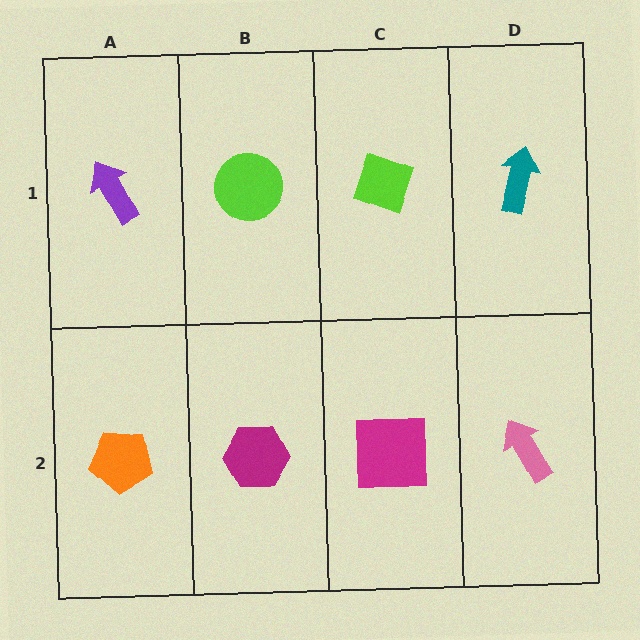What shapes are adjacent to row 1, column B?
A magenta hexagon (row 2, column B), a purple arrow (row 1, column A), a lime diamond (row 1, column C).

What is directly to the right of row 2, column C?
A pink arrow.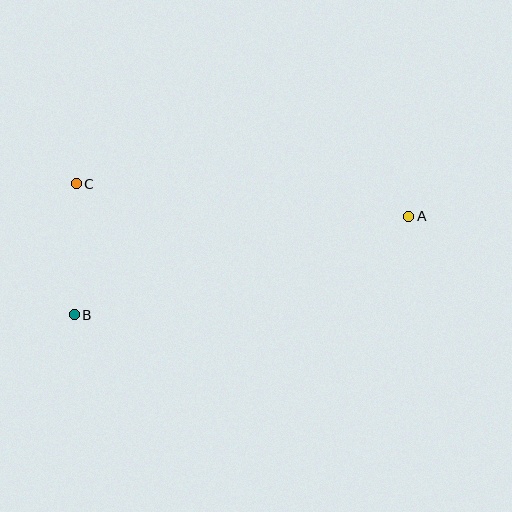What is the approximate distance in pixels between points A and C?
The distance between A and C is approximately 334 pixels.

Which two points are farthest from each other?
Points A and B are farthest from each other.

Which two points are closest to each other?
Points B and C are closest to each other.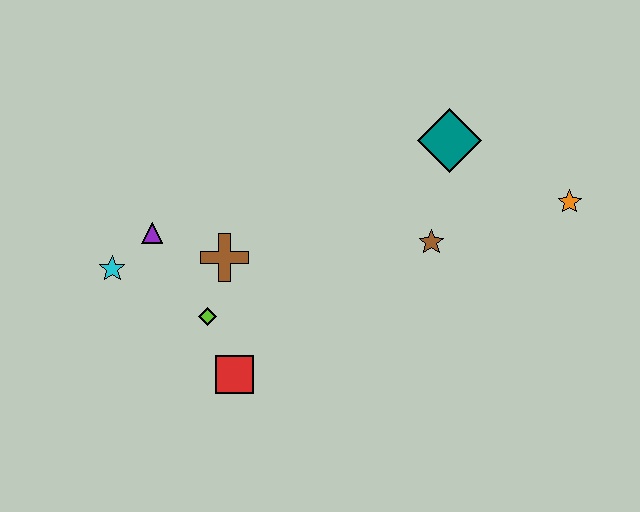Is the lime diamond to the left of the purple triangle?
No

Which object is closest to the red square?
The lime diamond is closest to the red square.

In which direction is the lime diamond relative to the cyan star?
The lime diamond is to the right of the cyan star.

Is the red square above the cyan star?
No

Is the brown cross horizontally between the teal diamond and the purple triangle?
Yes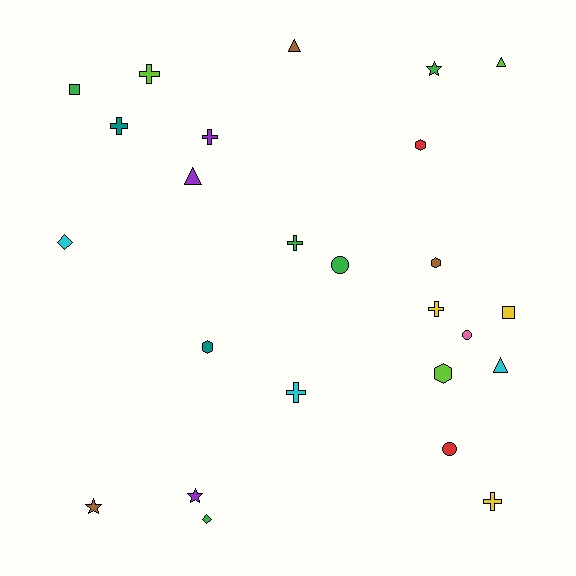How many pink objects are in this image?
There is 1 pink object.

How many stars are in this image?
There are 3 stars.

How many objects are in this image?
There are 25 objects.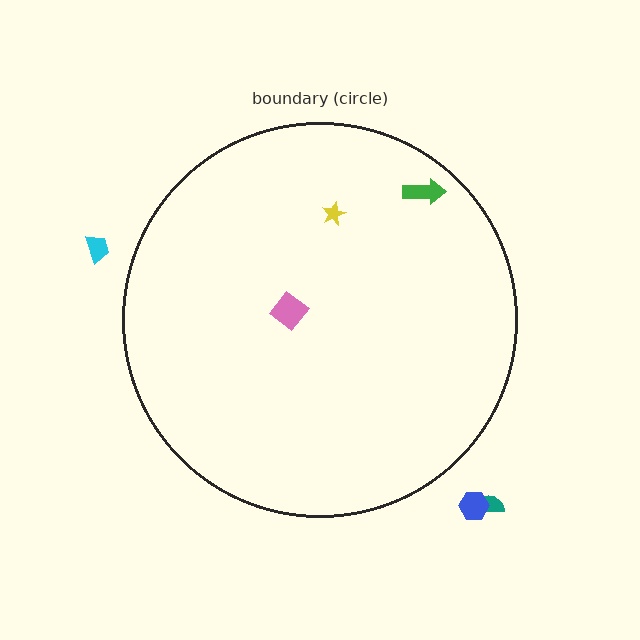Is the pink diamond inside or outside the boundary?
Inside.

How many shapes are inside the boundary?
3 inside, 3 outside.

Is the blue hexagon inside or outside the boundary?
Outside.